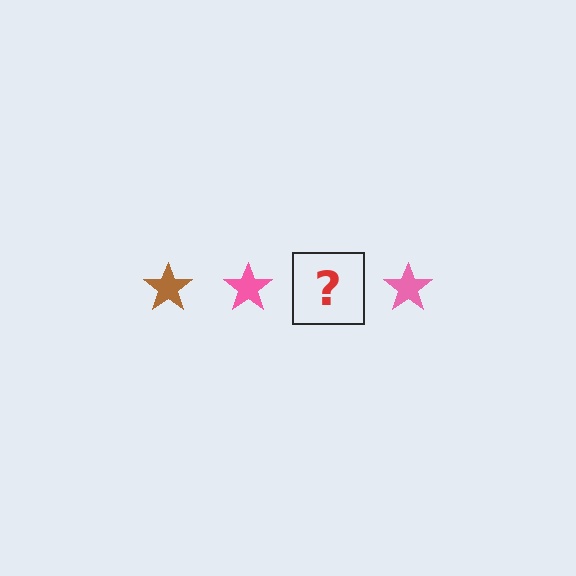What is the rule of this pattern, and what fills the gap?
The rule is that the pattern cycles through brown, pink stars. The gap should be filled with a brown star.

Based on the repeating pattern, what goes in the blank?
The blank should be a brown star.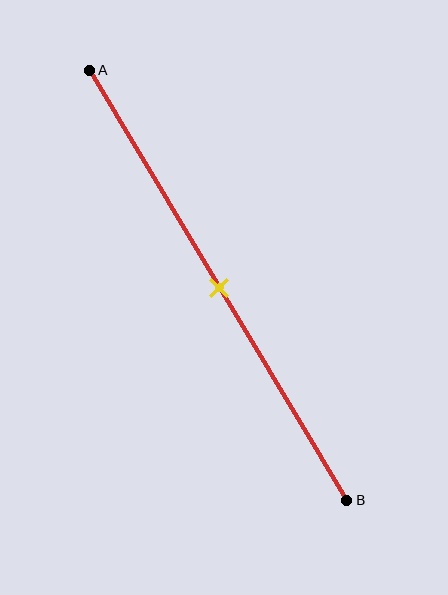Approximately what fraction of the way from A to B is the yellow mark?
The yellow mark is approximately 50% of the way from A to B.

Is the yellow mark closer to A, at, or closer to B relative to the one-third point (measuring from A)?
The yellow mark is closer to point B than the one-third point of segment AB.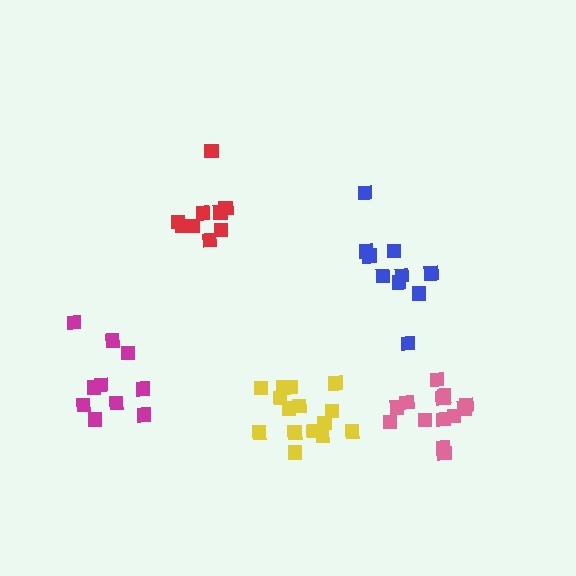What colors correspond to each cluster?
The clusters are colored: magenta, yellow, red, blue, pink.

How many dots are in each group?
Group 1: 10 dots, Group 2: 15 dots, Group 3: 9 dots, Group 4: 10 dots, Group 5: 13 dots (57 total).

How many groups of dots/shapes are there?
There are 5 groups.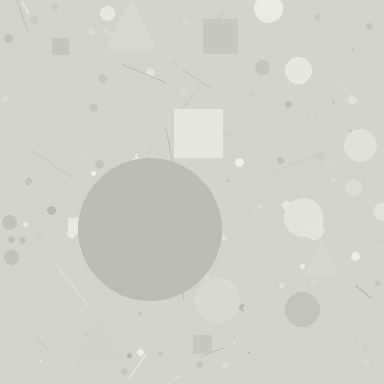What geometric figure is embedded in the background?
A circle is embedded in the background.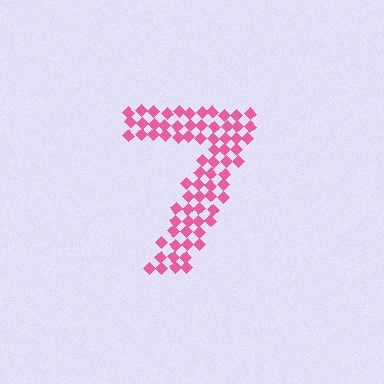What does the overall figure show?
The overall figure shows the digit 7.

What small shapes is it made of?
It is made of small diamonds.